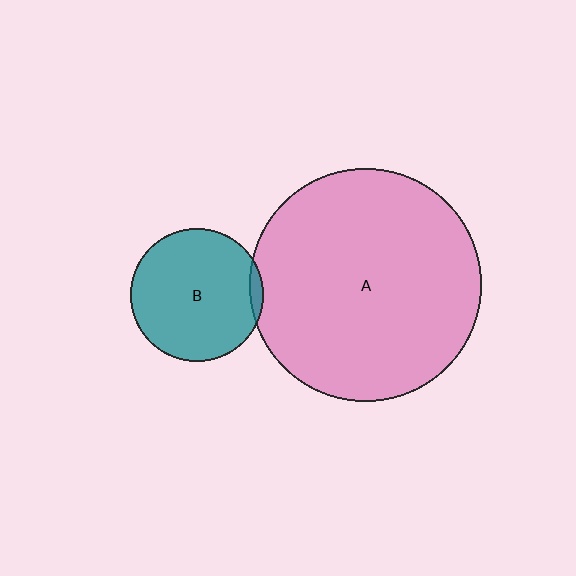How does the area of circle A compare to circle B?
Approximately 3.1 times.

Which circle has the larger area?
Circle A (pink).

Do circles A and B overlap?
Yes.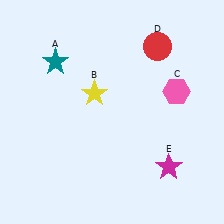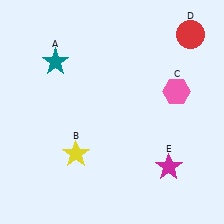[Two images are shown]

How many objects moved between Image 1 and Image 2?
2 objects moved between the two images.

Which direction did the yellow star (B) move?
The yellow star (B) moved down.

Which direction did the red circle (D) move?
The red circle (D) moved right.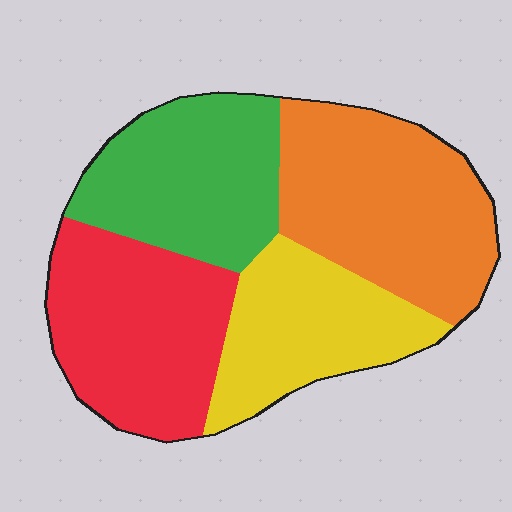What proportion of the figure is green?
Green covers 24% of the figure.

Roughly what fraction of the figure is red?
Red covers roughly 25% of the figure.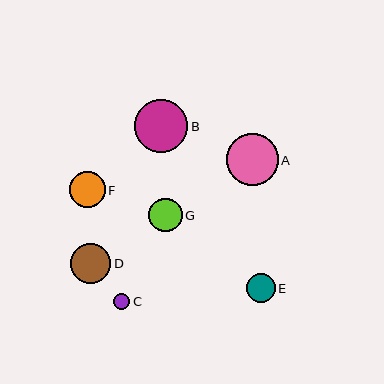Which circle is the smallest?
Circle C is the smallest with a size of approximately 16 pixels.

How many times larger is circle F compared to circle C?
Circle F is approximately 2.2 times the size of circle C.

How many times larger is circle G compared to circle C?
Circle G is approximately 2.1 times the size of circle C.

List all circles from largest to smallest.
From largest to smallest: B, A, D, F, G, E, C.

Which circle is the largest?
Circle B is the largest with a size of approximately 53 pixels.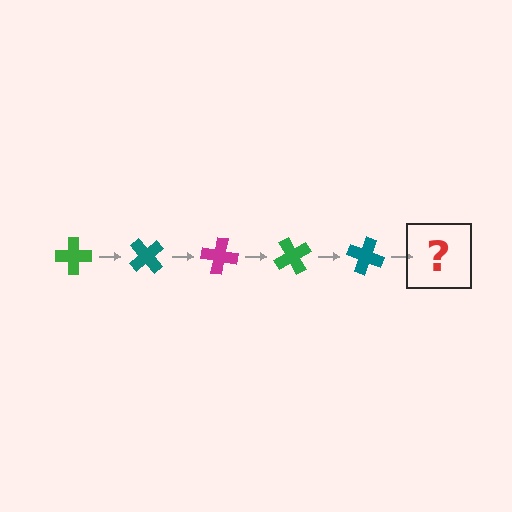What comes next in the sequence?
The next element should be a magenta cross, rotated 250 degrees from the start.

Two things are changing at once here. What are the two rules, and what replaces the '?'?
The two rules are that it rotates 50 degrees each step and the color cycles through green, teal, and magenta. The '?' should be a magenta cross, rotated 250 degrees from the start.